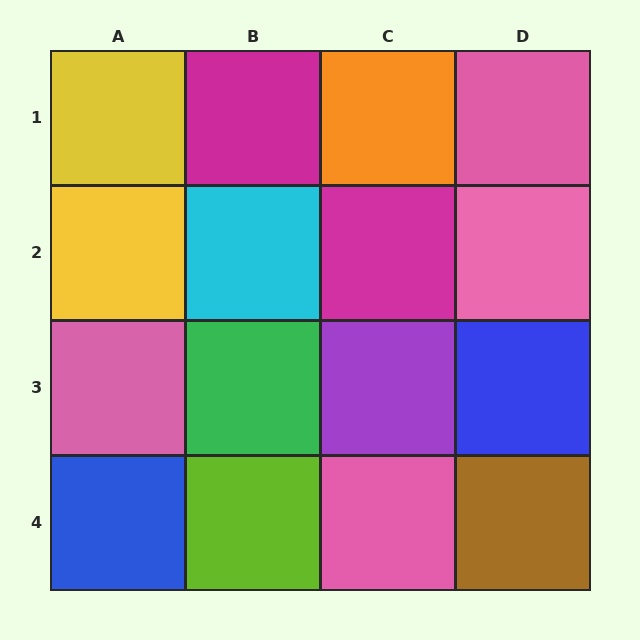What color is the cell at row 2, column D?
Pink.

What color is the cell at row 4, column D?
Brown.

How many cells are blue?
2 cells are blue.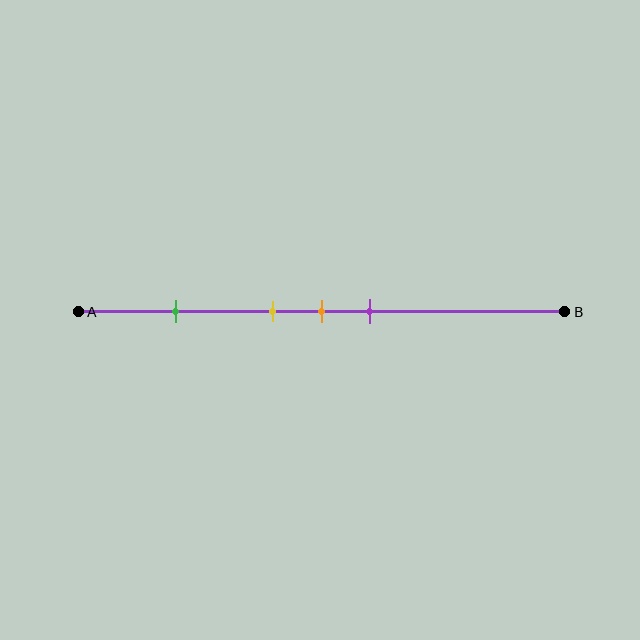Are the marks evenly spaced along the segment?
No, the marks are not evenly spaced.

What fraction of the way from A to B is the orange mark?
The orange mark is approximately 50% (0.5) of the way from A to B.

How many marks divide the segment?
There are 4 marks dividing the segment.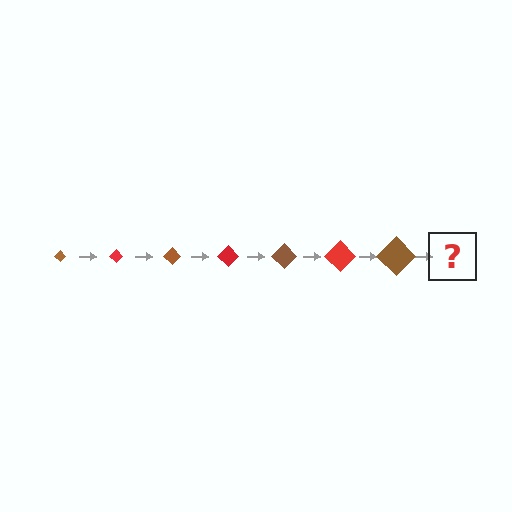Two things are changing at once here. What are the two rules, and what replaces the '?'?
The two rules are that the diamond grows larger each step and the color cycles through brown and red. The '?' should be a red diamond, larger than the previous one.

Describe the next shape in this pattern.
It should be a red diamond, larger than the previous one.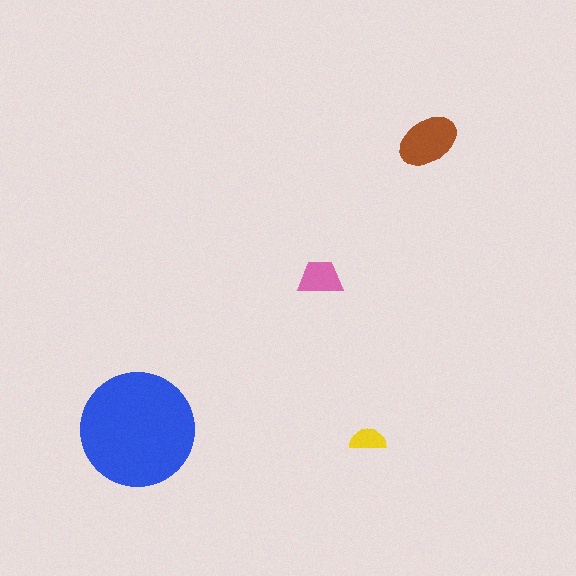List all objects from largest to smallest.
The blue circle, the brown ellipse, the pink trapezoid, the yellow semicircle.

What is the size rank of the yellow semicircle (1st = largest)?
4th.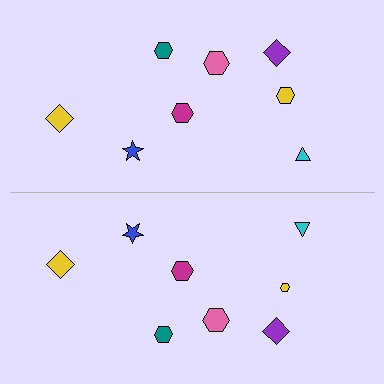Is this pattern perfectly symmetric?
No, the pattern is not perfectly symmetric. The yellow hexagon on the bottom side has a different size than its mirror counterpart.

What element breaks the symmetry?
The yellow hexagon on the bottom side has a different size than its mirror counterpart.